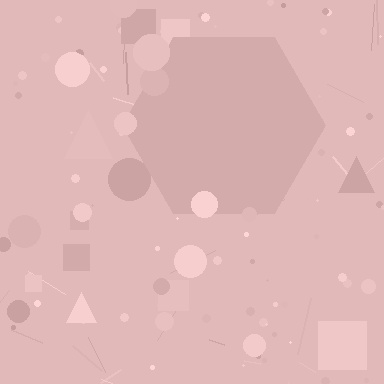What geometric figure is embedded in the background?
A hexagon is embedded in the background.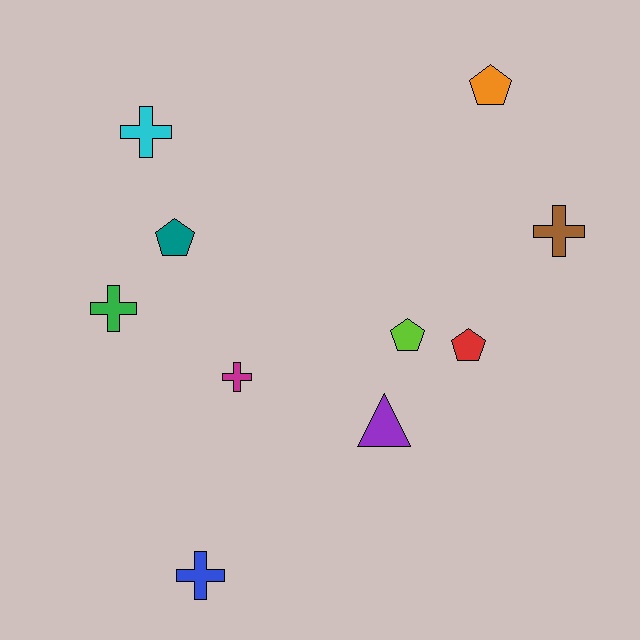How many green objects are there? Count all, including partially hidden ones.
There is 1 green object.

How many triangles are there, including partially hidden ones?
There is 1 triangle.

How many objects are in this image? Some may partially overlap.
There are 10 objects.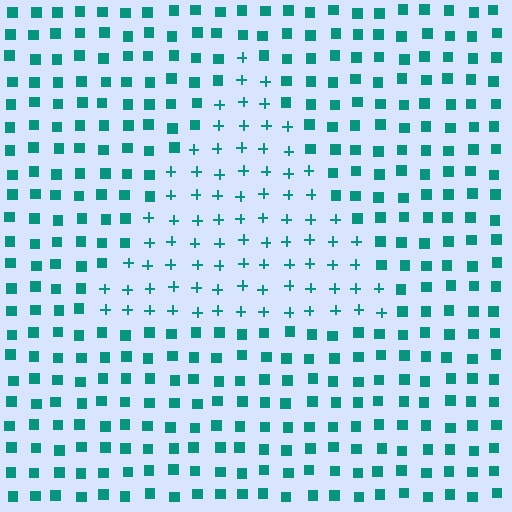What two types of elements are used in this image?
The image uses plus signs inside the triangle region and squares outside it.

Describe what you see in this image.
The image is filled with small teal elements arranged in a uniform grid. A triangle-shaped region contains plus signs, while the surrounding area contains squares. The boundary is defined purely by the change in element shape.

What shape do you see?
I see a triangle.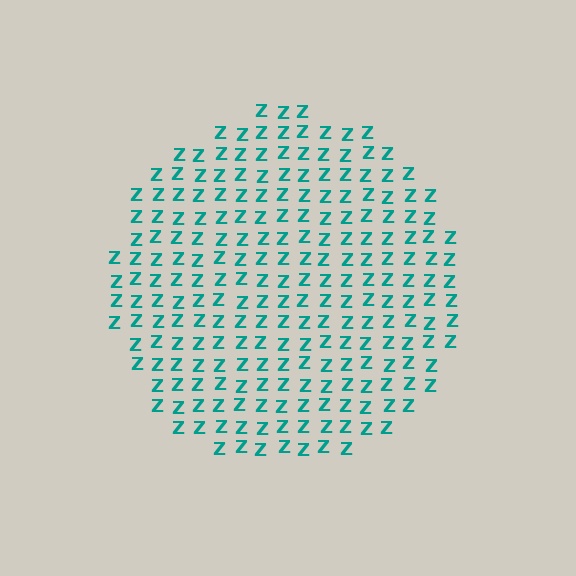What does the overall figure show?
The overall figure shows a circle.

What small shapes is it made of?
It is made of small letter Z's.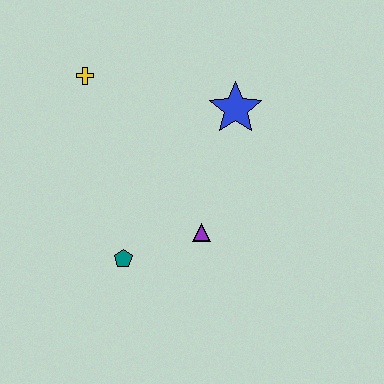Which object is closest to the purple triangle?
The teal pentagon is closest to the purple triangle.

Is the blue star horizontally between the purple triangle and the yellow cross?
No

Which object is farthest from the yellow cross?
The purple triangle is farthest from the yellow cross.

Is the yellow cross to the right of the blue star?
No